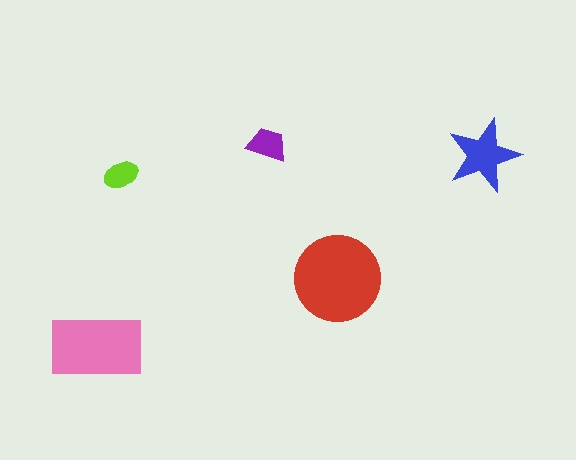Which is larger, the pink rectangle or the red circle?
The red circle.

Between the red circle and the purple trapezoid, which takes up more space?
The red circle.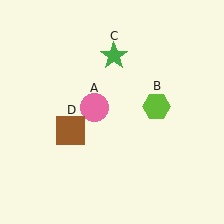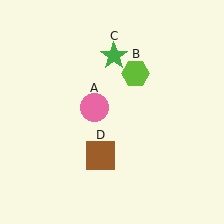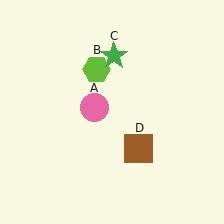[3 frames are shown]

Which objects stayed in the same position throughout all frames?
Pink circle (object A) and green star (object C) remained stationary.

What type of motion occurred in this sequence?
The lime hexagon (object B), brown square (object D) rotated counterclockwise around the center of the scene.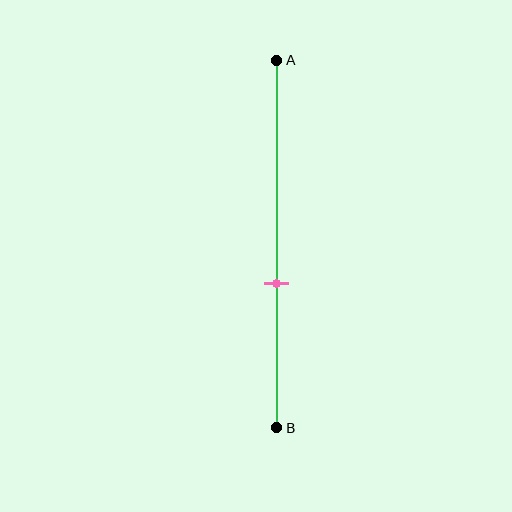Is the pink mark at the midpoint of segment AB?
No, the mark is at about 60% from A, not at the 50% midpoint.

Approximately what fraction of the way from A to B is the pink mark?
The pink mark is approximately 60% of the way from A to B.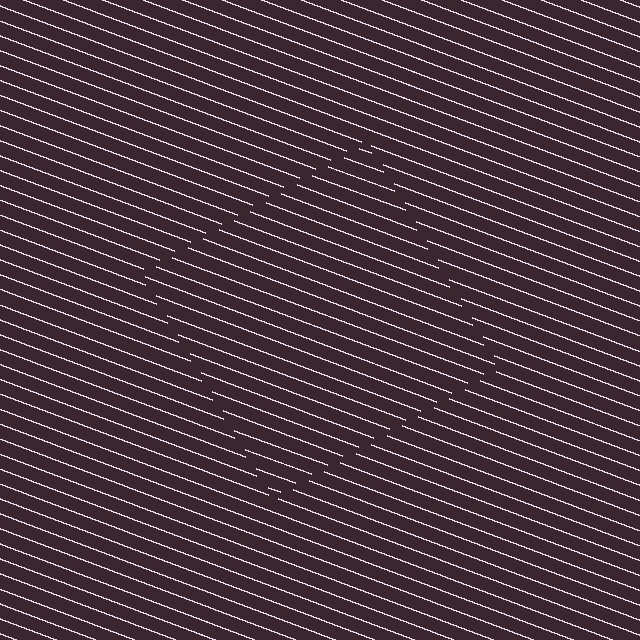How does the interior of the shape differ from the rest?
The interior of the shape contains the same grating, shifted by half a period — the contour is defined by the phase discontinuity where line-ends from the inner and outer gratings abut.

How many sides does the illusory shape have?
4 sides — the line-ends trace a square.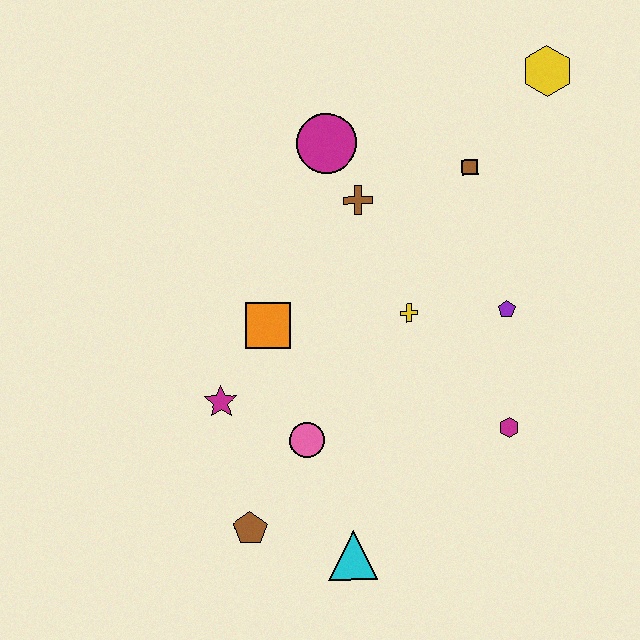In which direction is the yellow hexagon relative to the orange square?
The yellow hexagon is to the right of the orange square.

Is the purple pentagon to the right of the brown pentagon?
Yes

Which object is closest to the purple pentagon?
The yellow cross is closest to the purple pentagon.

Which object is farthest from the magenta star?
The yellow hexagon is farthest from the magenta star.